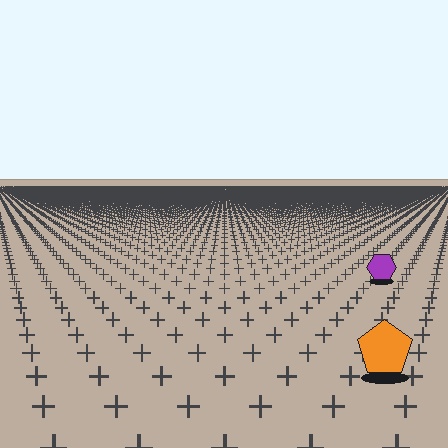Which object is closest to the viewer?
The orange pentagon is closest. The texture marks near it are larger and more spread out.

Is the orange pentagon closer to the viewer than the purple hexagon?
Yes. The orange pentagon is closer — you can tell from the texture gradient: the ground texture is coarser near it.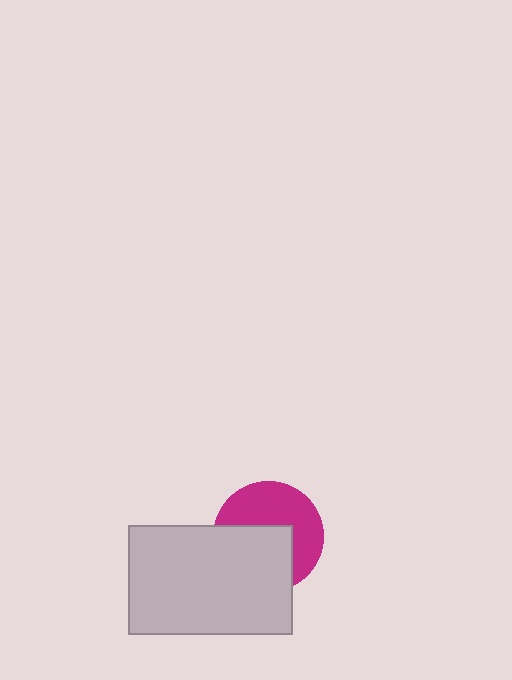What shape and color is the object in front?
The object in front is a light gray rectangle.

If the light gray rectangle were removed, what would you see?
You would see the complete magenta circle.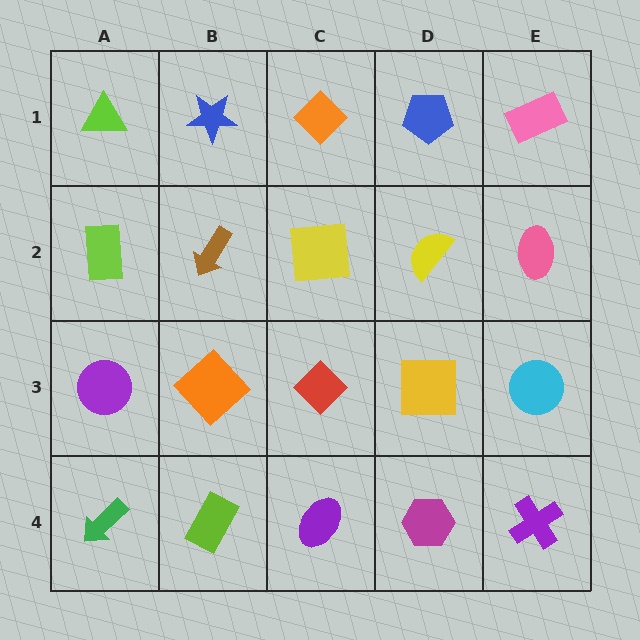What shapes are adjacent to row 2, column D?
A blue pentagon (row 1, column D), a yellow square (row 3, column D), a yellow square (row 2, column C), a pink ellipse (row 2, column E).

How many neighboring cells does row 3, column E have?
3.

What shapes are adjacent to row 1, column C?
A yellow square (row 2, column C), a blue star (row 1, column B), a blue pentagon (row 1, column D).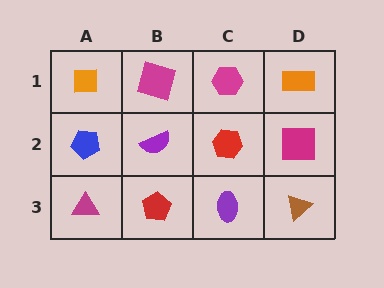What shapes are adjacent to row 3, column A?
A blue pentagon (row 2, column A), a red pentagon (row 3, column B).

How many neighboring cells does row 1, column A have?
2.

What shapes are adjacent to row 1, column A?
A blue pentagon (row 2, column A), a magenta square (row 1, column B).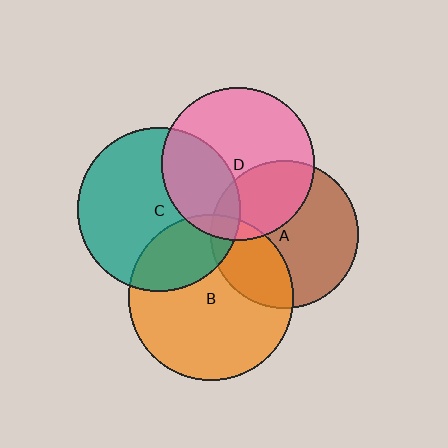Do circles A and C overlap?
Yes.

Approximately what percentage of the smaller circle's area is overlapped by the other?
Approximately 10%.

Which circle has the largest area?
Circle B (orange).